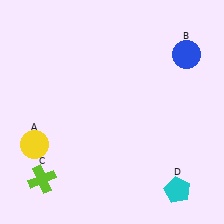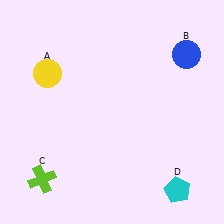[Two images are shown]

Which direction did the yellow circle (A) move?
The yellow circle (A) moved up.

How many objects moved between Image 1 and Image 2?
1 object moved between the two images.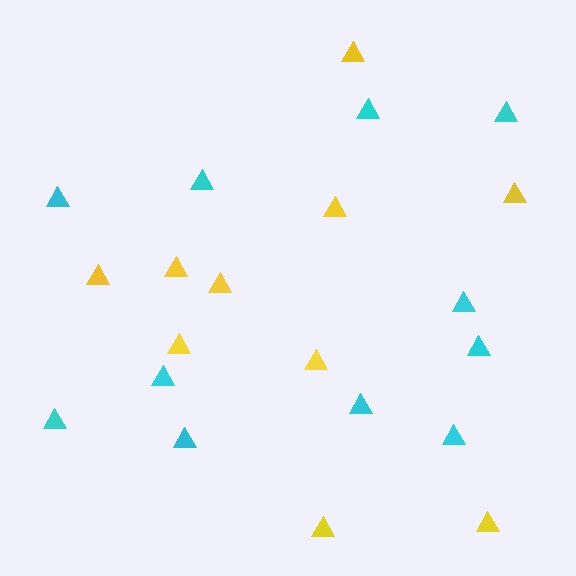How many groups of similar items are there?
There are 2 groups: one group of cyan triangles (11) and one group of yellow triangles (10).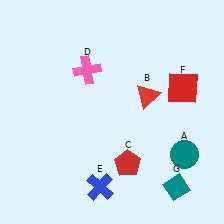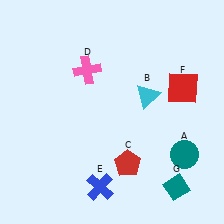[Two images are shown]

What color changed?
The triangle (B) changed from red in Image 1 to cyan in Image 2.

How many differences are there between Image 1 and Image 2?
There is 1 difference between the two images.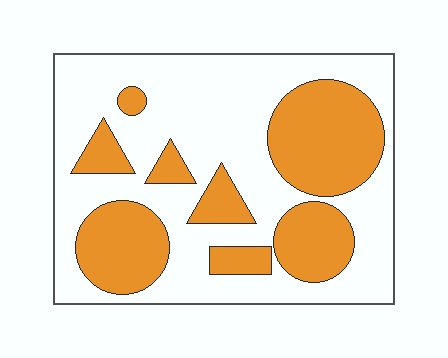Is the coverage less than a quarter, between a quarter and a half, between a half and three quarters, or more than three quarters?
Between a quarter and a half.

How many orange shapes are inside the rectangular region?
8.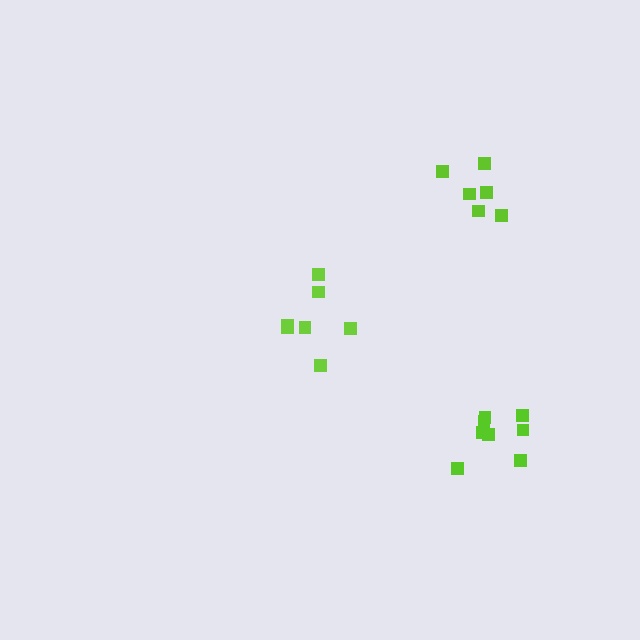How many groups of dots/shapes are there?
There are 3 groups.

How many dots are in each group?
Group 1: 7 dots, Group 2: 6 dots, Group 3: 8 dots (21 total).